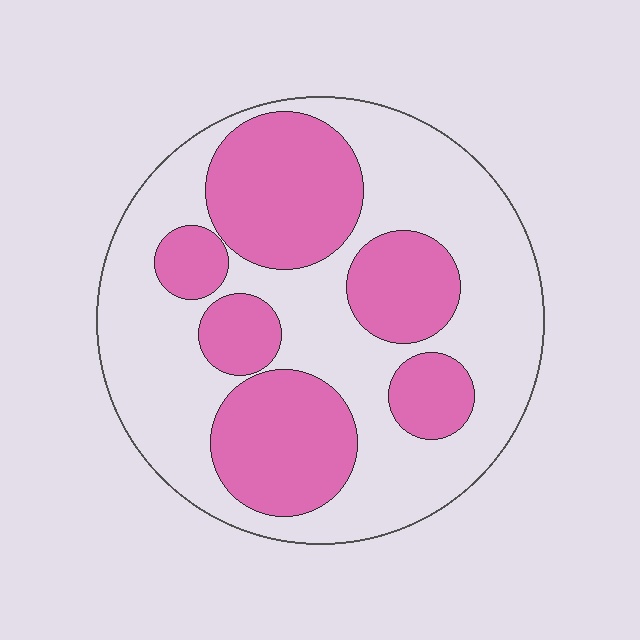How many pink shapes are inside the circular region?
6.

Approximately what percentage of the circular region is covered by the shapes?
Approximately 40%.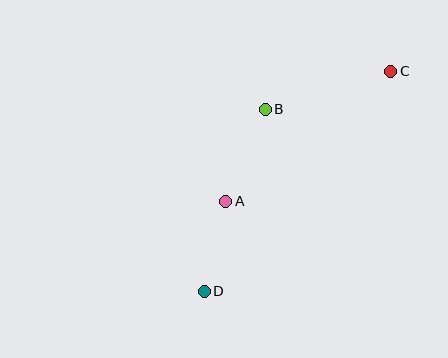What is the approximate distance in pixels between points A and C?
The distance between A and C is approximately 210 pixels.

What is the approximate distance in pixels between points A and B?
The distance between A and B is approximately 100 pixels.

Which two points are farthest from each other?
Points C and D are farthest from each other.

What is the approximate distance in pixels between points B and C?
The distance between B and C is approximately 131 pixels.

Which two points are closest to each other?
Points A and D are closest to each other.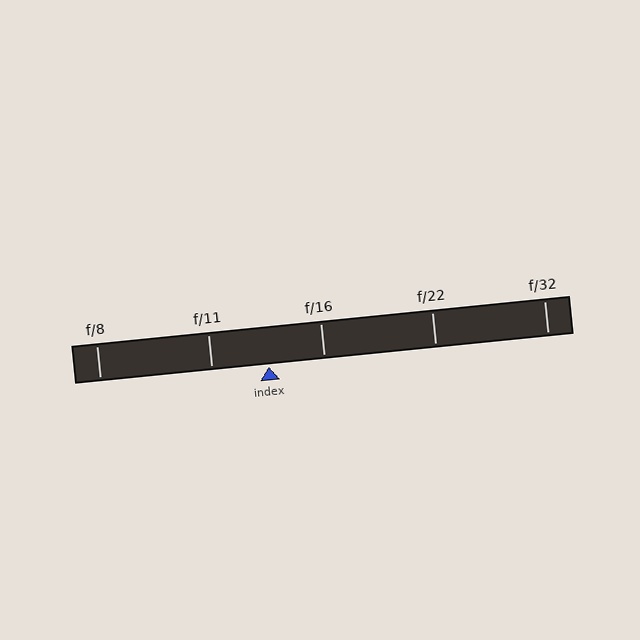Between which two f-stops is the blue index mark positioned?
The index mark is between f/11 and f/16.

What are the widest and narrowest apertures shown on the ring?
The widest aperture shown is f/8 and the narrowest is f/32.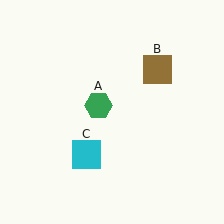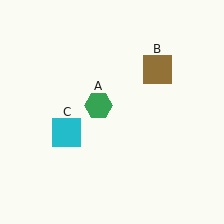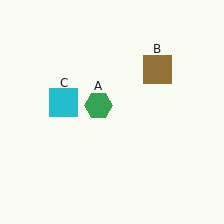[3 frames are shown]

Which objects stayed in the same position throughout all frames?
Green hexagon (object A) and brown square (object B) remained stationary.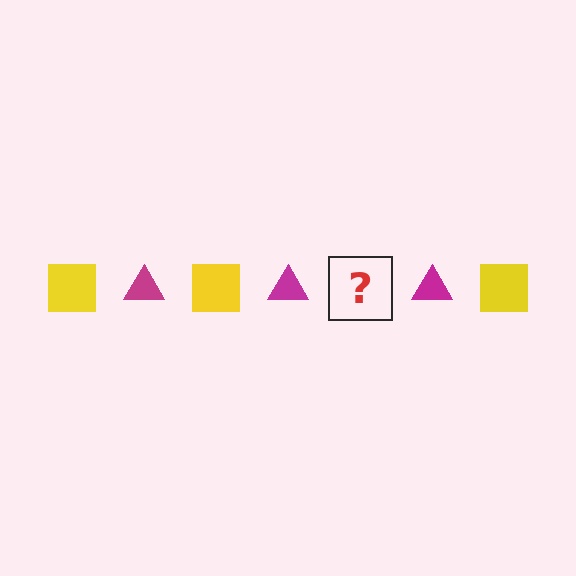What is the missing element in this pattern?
The missing element is a yellow square.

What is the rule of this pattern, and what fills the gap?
The rule is that the pattern alternates between yellow square and magenta triangle. The gap should be filled with a yellow square.